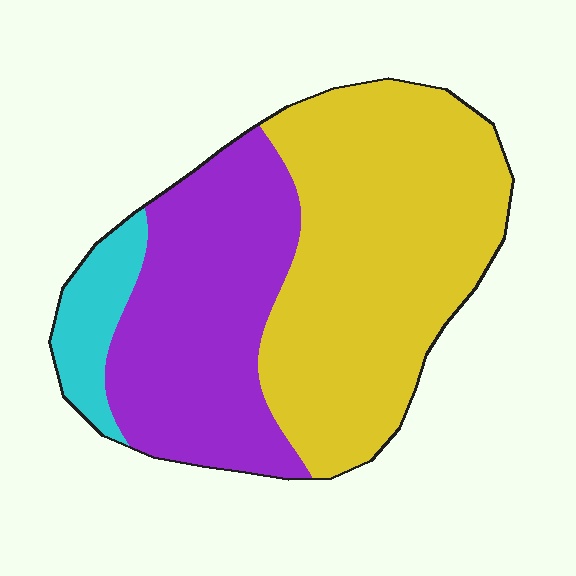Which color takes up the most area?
Yellow, at roughly 55%.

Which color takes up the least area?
Cyan, at roughly 10%.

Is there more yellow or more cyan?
Yellow.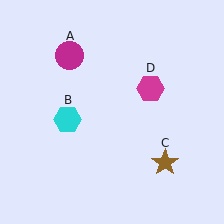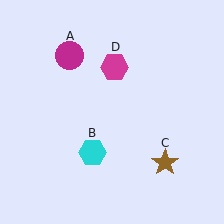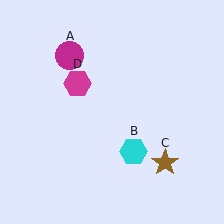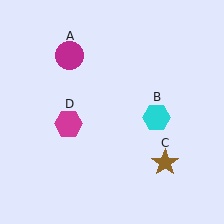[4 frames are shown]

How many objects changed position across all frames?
2 objects changed position: cyan hexagon (object B), magenta hexagon (object D).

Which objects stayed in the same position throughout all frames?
Magenta circle (object A) and brown star (object C) remained stationary.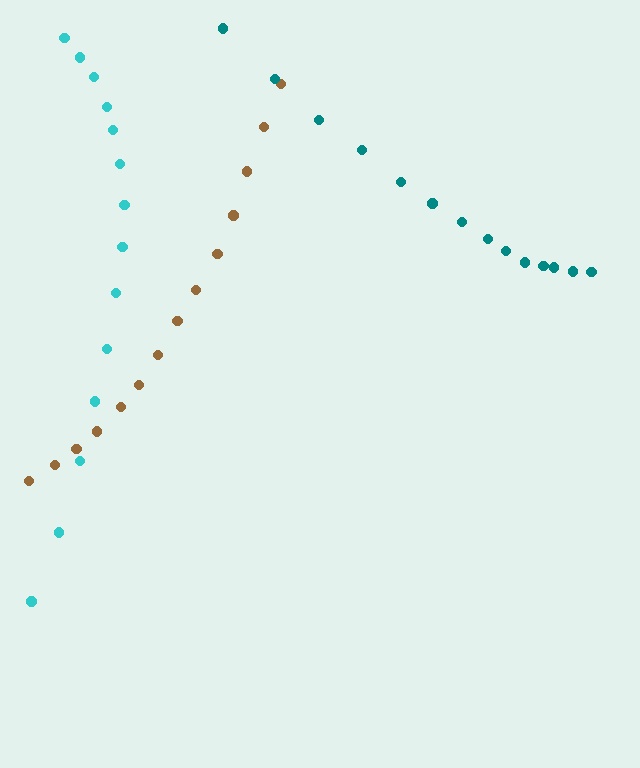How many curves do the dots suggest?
There are 3 distinct paths.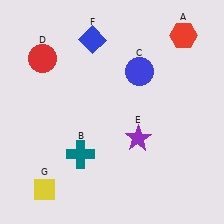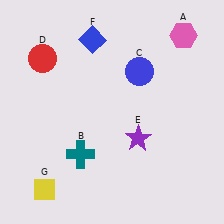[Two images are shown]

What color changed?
The hexagon (A) changed from red in Image 1 to pink in Image 2.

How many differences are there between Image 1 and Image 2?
There is 1 difference between the two images.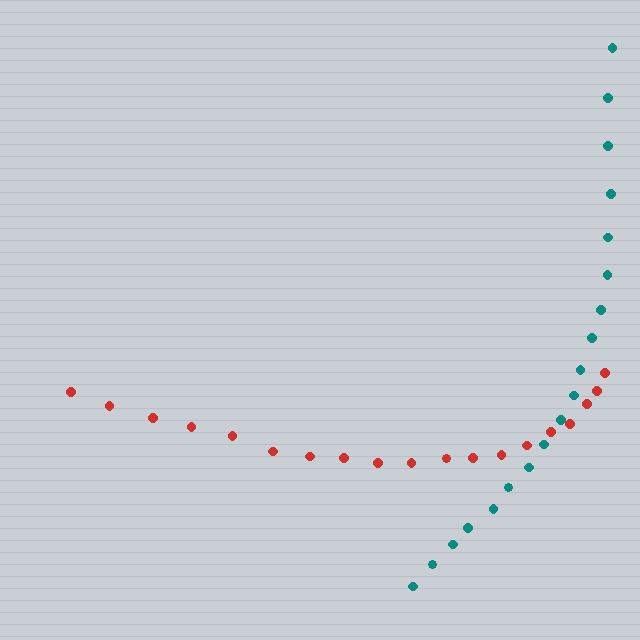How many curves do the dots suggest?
There are 2 distinct paths.